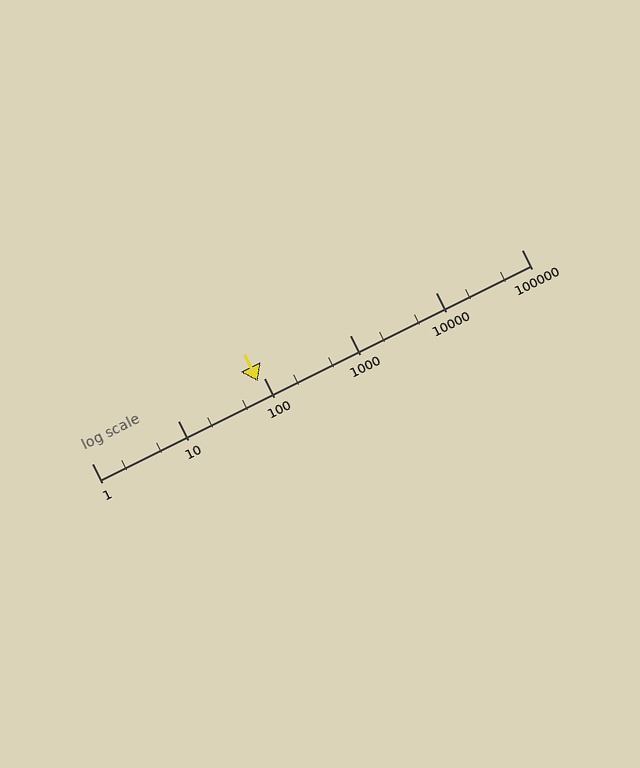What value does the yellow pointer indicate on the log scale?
The pointer indicates approximately 86.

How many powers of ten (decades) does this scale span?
The scale spans 5 decades, from 1 to 100000.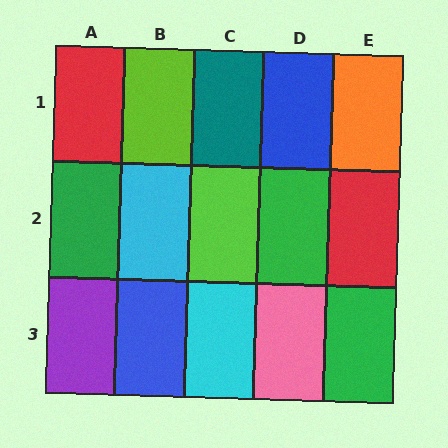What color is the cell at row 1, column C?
Teal.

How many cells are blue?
2 cells are blue.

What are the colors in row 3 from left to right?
Purple, blue, cyan, pink, green.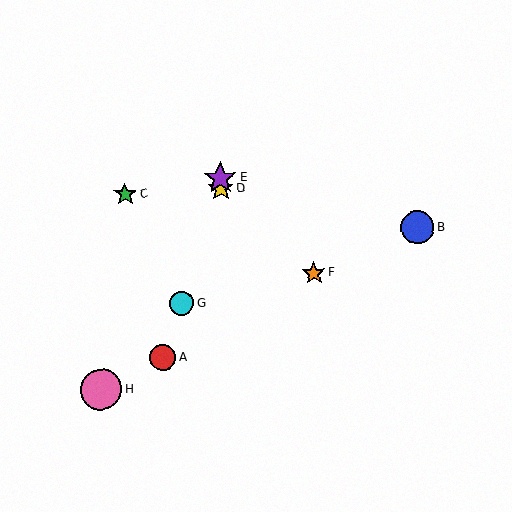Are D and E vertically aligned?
Yes, both are at x≈221.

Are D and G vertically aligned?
No, D is at x≈221 and G is at x≈182.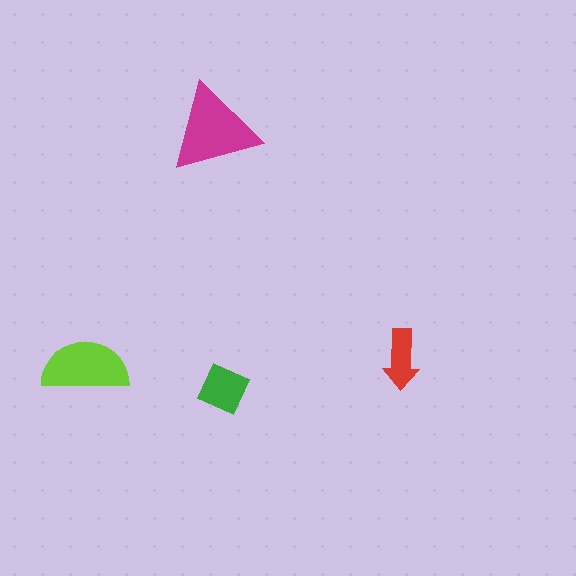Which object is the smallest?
The red arrow.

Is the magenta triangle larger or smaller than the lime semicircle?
Larger.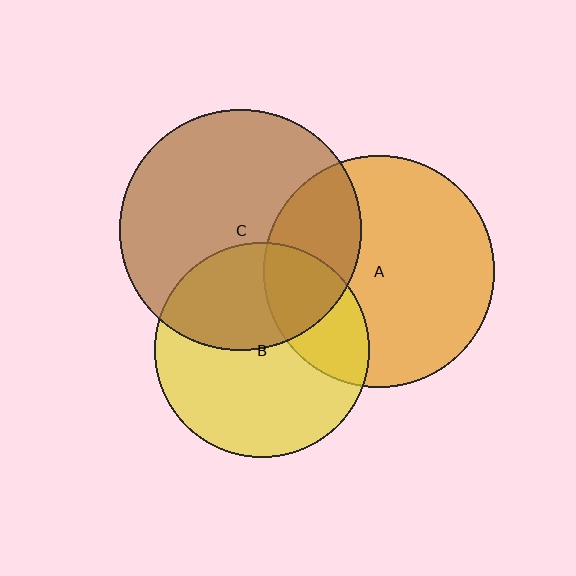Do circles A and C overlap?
Yes.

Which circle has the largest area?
Circle C (brown).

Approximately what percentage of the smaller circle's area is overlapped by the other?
Approximately 30%.